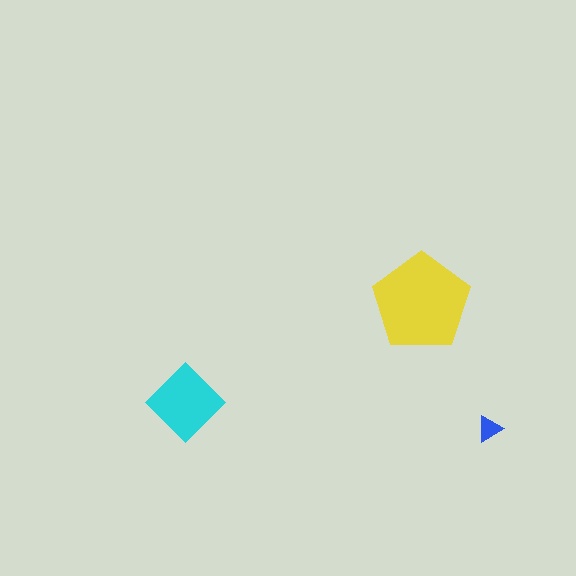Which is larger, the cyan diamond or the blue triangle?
The cyan diamond.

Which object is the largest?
The yellow pentagon.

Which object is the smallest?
The blue triangle.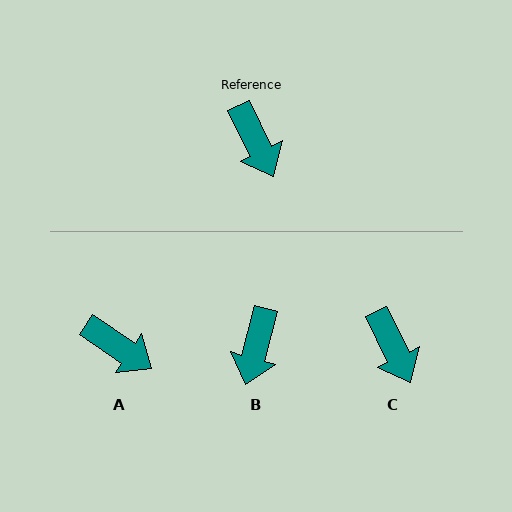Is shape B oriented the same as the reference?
No, it is off by about 41 degrees.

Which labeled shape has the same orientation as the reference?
C.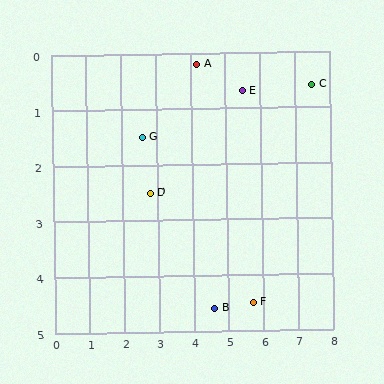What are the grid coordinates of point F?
Point F is at approximately (5.7, 4.5).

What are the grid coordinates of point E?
Point E is at approximately (5.5, 0.7).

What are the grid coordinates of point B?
Point B is at approximately (4.6, 4.6).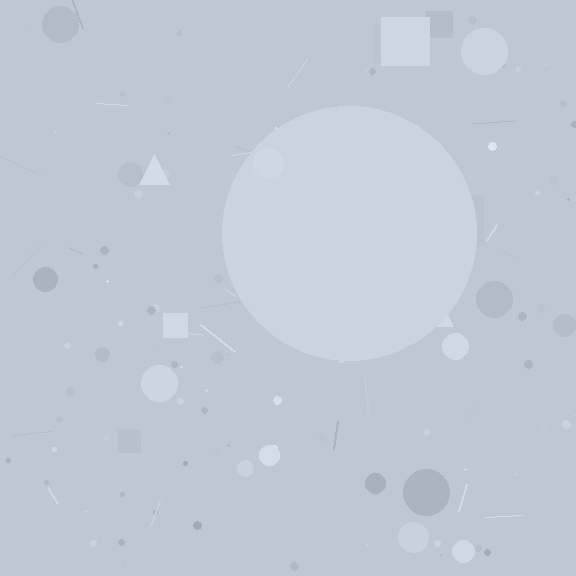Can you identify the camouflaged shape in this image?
The camouflaged shape is a circle.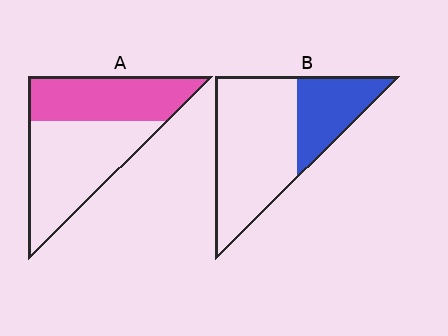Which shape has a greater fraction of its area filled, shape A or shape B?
Shape A.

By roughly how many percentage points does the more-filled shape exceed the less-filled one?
By roughly 10 percentage points (A over B).